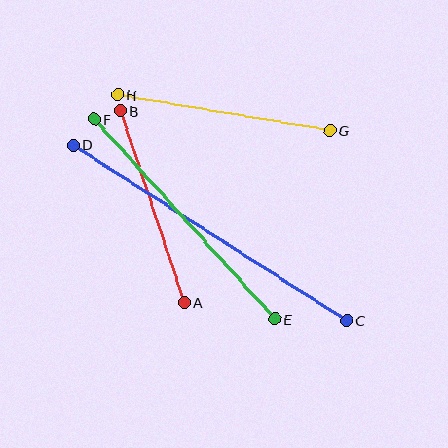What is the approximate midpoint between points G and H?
The midpoint is at approximately (224, 113) pixels.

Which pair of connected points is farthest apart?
Points C and D are farthest apart.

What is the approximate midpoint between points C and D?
The midpoint is at approximately (210, 233) pixels.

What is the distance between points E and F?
The distance is approximately 269 pixels.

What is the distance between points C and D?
The distance is approximately 325 pixels.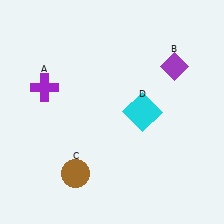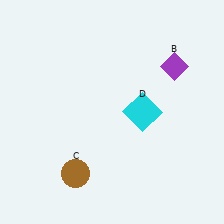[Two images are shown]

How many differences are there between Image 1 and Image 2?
There is 1 difference between the two images.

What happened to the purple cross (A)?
The purple cross (A) was removed in Image 2. It was in the top-left area of Image 1.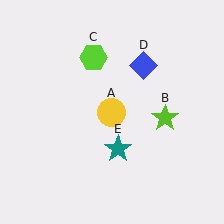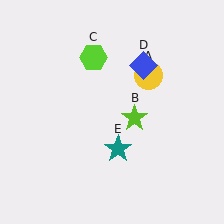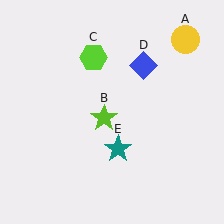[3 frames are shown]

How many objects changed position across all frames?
2 objects changed position: yellow circle (object A), lime star (object B).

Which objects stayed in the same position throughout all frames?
Lime hexagon (object C) and blue diamond (object D) and teal star (object E) remained stationary.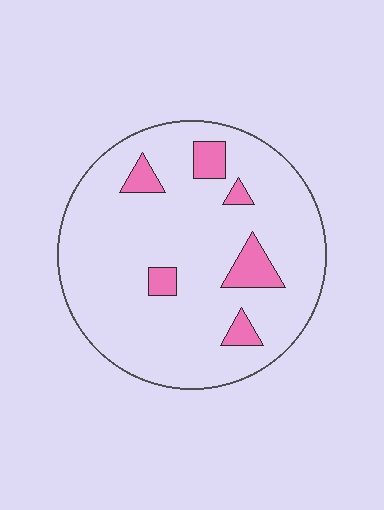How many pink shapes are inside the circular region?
6.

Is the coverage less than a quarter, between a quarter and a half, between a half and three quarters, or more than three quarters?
Less than a quarter.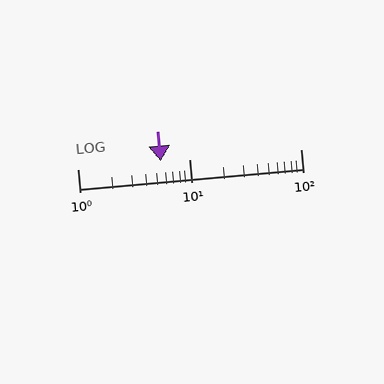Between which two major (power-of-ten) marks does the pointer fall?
The pointer is between 1 and 10.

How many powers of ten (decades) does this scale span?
The scale spans 2 decades, from 1 to 100.